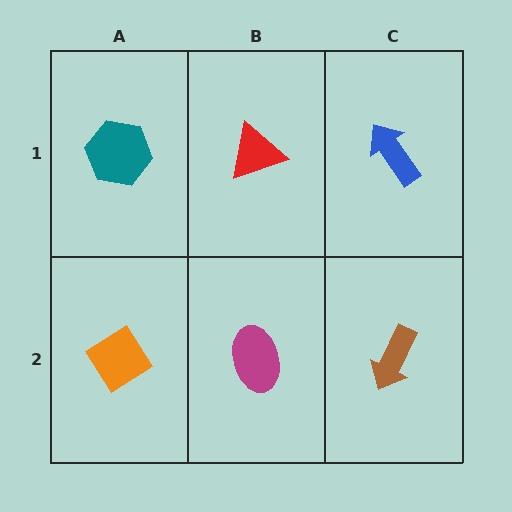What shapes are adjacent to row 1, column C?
A brown arrow (row 2, column C), a red triangle (row 1, column B).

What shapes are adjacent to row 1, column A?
An orange diamond (row 2, column A), a red triangle (row 1, column B).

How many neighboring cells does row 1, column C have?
2.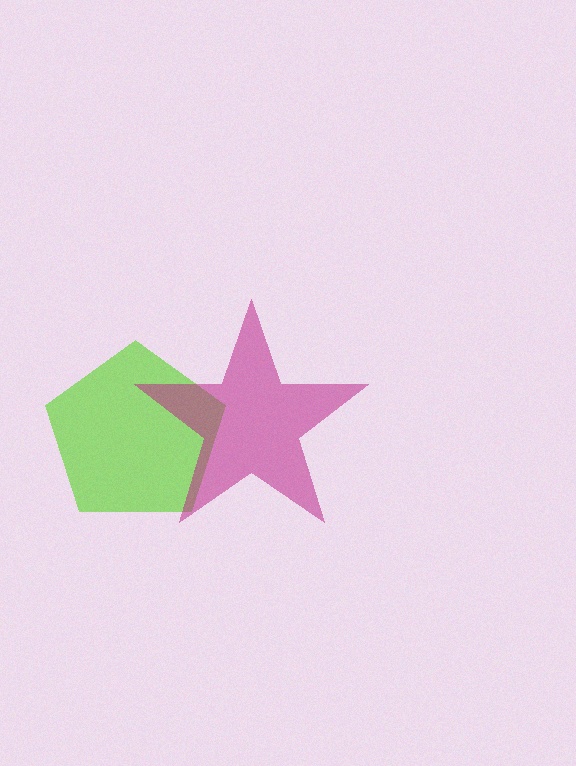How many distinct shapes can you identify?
There are 2 distinct shapes: a lime pentagon, a magenta star.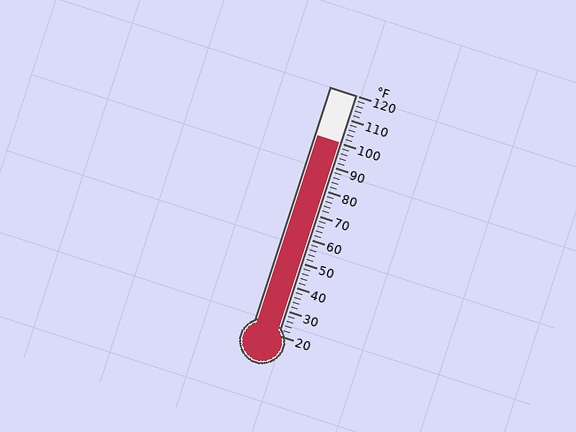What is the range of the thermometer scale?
The thermometer scale ranges from 20°F to 120°F.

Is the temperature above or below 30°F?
The temperature is above 30°F.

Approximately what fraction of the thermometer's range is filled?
The thermometer is filled to approximately 80% of its range.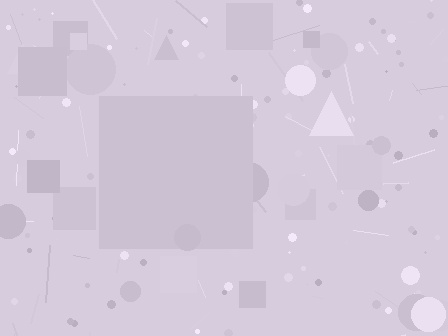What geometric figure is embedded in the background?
A square is embedded in the background.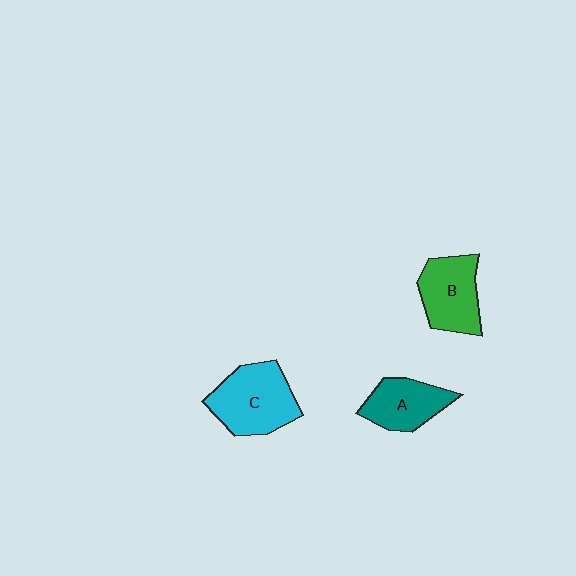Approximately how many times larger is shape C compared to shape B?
Approximately 1.2 times.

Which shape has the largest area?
Shape C (cyan).